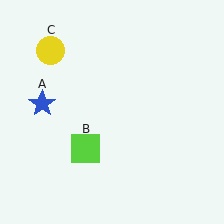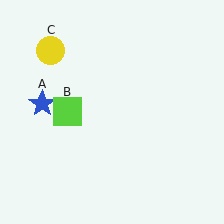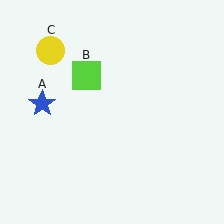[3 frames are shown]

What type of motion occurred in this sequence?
The lime square (object B) rotated clockwise around the center of the scene.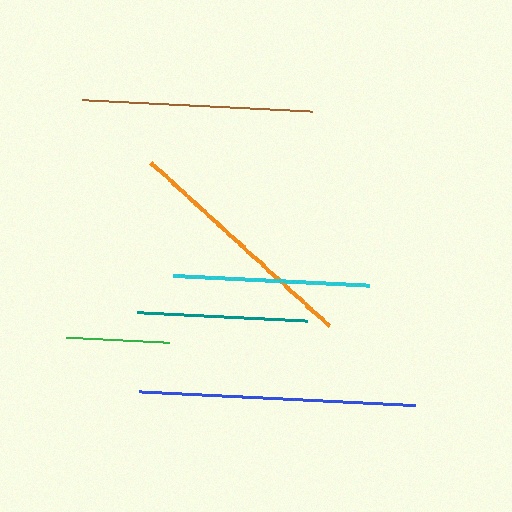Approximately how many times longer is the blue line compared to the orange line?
The blue line is approximately 1.1 times the length of the orange line.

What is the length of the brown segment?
The brown segment is approximately 232 pixels long.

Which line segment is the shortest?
The green line is the shortest at approximately 103 pixels.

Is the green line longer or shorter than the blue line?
The blue line is longer than the green line.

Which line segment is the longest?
The blue line is the longest at approximately 276 pixels.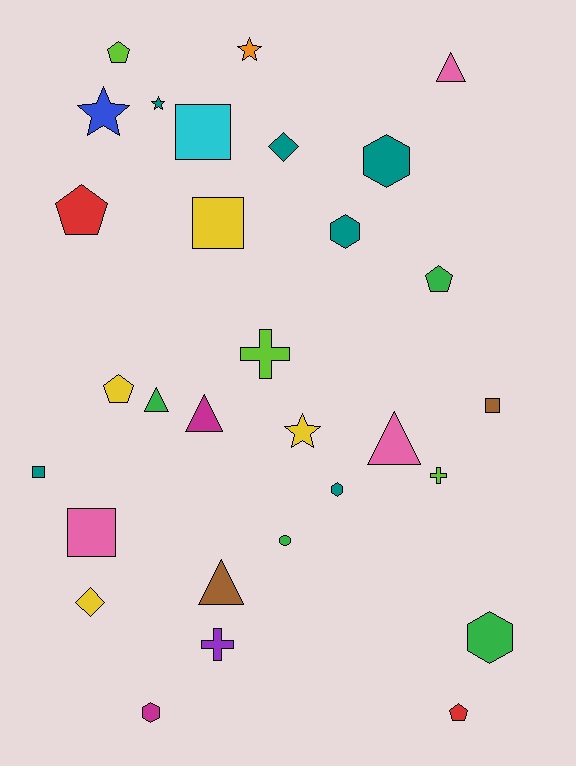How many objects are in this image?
There are 30 objects.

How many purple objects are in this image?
There is 1 purple object.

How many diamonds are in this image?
There are 2 diamonds.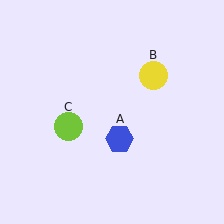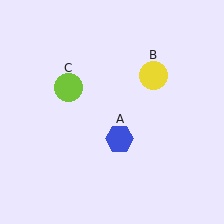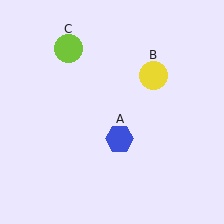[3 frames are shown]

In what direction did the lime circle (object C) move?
The lime circle (object C) moved up.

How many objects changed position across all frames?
1 object changed position: lime circle (object C).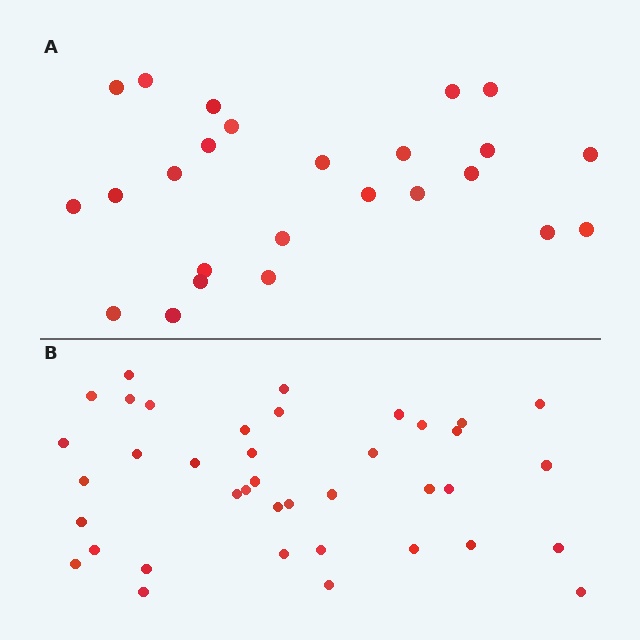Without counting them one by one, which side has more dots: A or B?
Region B (the bottom region) has more dots.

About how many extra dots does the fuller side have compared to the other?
Region B has approximately 15 more dots than region A.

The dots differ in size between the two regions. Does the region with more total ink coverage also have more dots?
No. Region A has more total ink coverage because its dots are larger, but region B actually contains more individual dots. Total area can be misleading — the number of items is what matters here.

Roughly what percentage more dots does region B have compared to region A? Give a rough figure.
About 55% more.